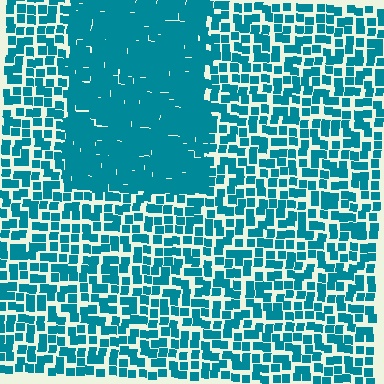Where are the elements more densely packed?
The elements are more densely packed inside the rectangle boundary.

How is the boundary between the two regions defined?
The boundary is defined by a change in element density (approximately 2.0x ratio). All elements are the same color, size, and shape.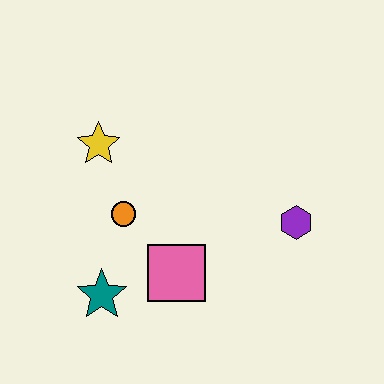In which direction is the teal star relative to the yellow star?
The teal star is below the yellow star.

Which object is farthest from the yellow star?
The purple hexagon is farthest from the yellow star.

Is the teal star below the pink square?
Yes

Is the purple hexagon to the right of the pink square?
Yes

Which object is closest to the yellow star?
The orange circle is closest to the yellow star.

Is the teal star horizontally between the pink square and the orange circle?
No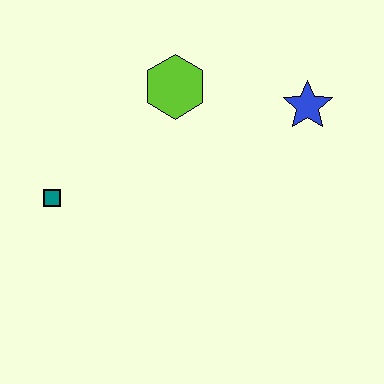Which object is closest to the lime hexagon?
The blue star is closest to the lime hexagon.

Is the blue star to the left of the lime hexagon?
No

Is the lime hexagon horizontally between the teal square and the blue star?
Yes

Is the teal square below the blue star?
Yes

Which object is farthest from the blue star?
The teal square is farthest from the blue star.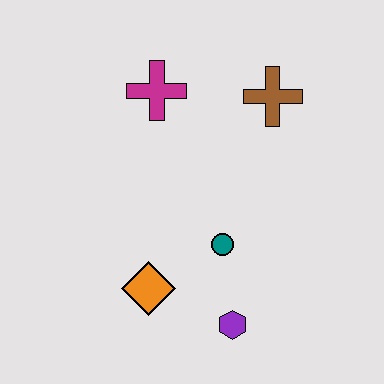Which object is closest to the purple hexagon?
The teal circle is closest to the purple hexagon.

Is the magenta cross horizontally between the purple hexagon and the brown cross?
No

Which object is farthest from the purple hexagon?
The magenta cross is farthest from the purple hexagon.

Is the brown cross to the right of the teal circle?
Yes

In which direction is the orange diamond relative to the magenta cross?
The orange diamond is below the magenta cross.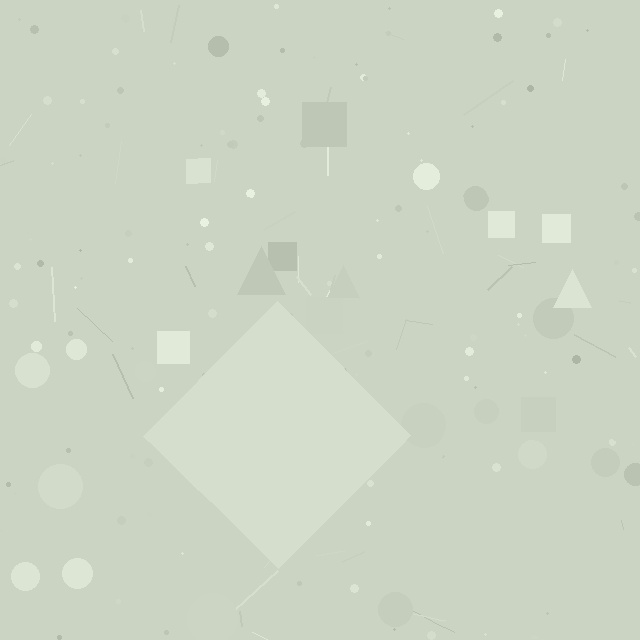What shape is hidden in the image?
A diamond is hidden in the image.